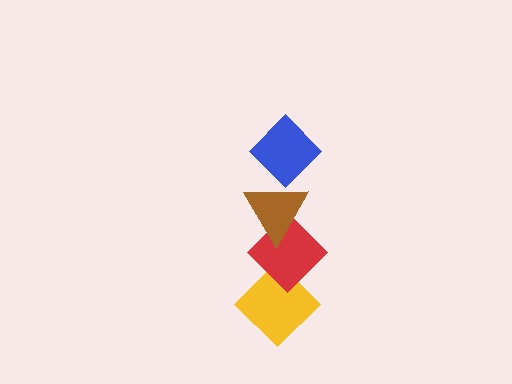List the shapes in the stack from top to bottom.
From top to bottom: the blue diamond, the brown triangle, the red diamond, the yellow diamond.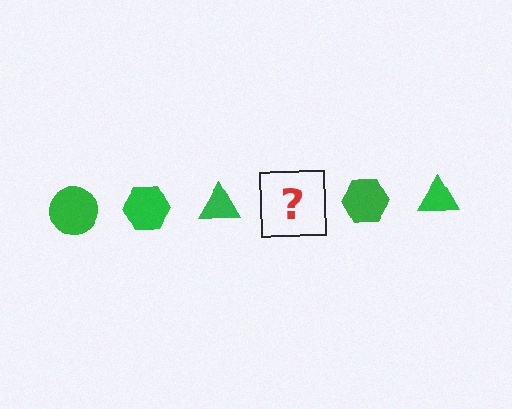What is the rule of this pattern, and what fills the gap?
The rule is that the pattern cycles through circle, hexagon, triangle shapes in green. The gap should be filled with a green circle.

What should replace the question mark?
The question mark should be replaced with a green circle.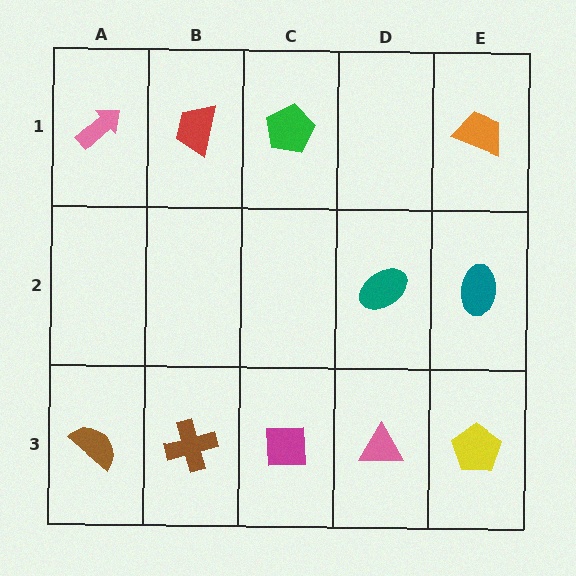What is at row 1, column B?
A red trapezoid.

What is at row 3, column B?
A brown cross.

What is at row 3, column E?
A yellow pentagon.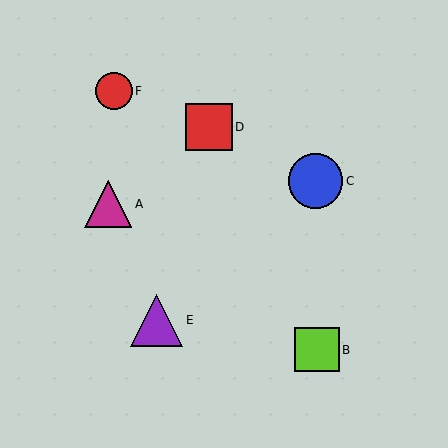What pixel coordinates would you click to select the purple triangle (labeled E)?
Click at (156, 320) to select the purple triangle E.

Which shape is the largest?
The blue circle (labeled C) is the largest.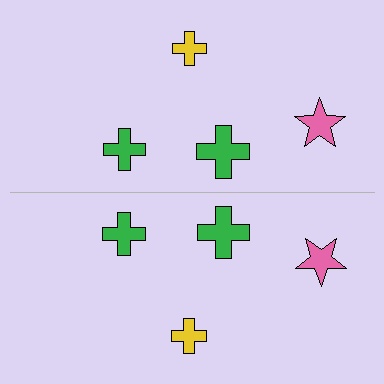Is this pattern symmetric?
Yes, this pattern has bilateral (reflection) symmetry.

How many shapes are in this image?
There are 8 shapes in this image.